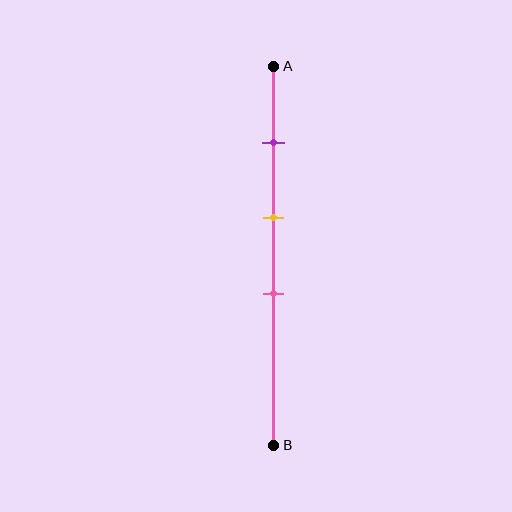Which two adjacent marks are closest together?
The yellow and pink marks are the closest adjacent pair.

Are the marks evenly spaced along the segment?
Yes, the marks are approximately evenly spaced.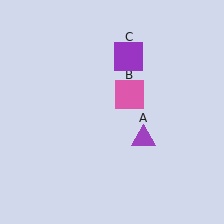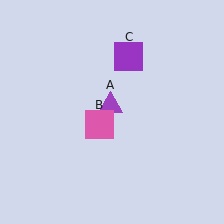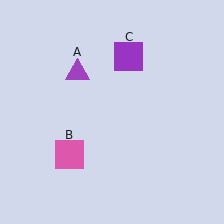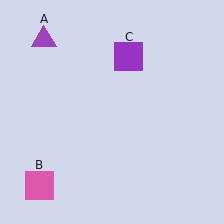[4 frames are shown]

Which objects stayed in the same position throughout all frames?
Purple square (object C) remained stationary.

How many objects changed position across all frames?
2 objects changed position: purple triangle (object A), pink square (object B).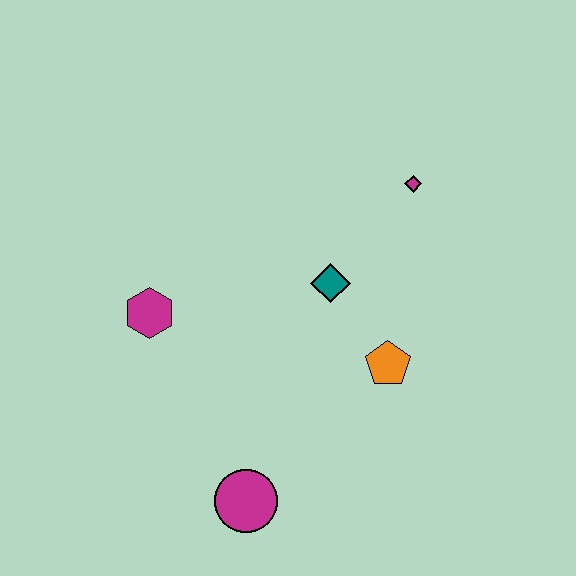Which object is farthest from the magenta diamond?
The magenta circle is farthest from the magenta diamond.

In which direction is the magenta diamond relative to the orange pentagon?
The magenta diamond is above the orange pentagon.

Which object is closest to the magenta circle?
The orange pentagon is closest to the magenta circle.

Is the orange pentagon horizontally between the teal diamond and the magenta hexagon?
No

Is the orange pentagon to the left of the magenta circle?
No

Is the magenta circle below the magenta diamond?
Yes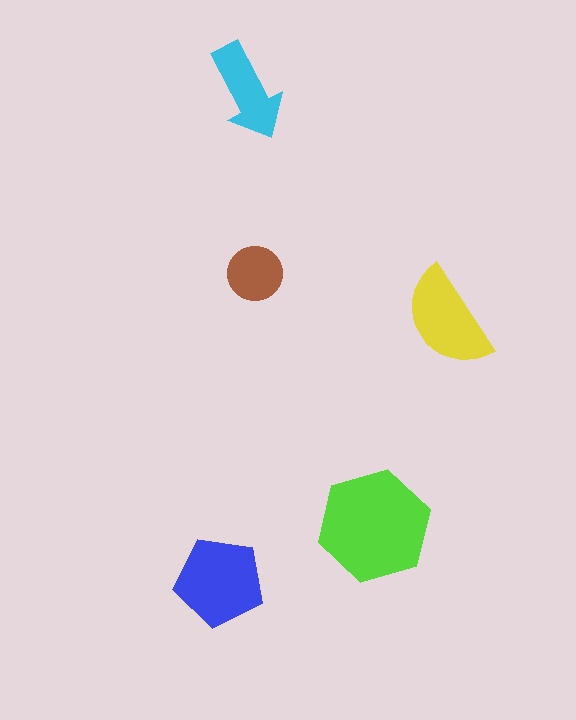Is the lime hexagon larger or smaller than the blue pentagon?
Larger.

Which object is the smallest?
The brown circle.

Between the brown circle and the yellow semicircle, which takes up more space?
The yellow semicircle.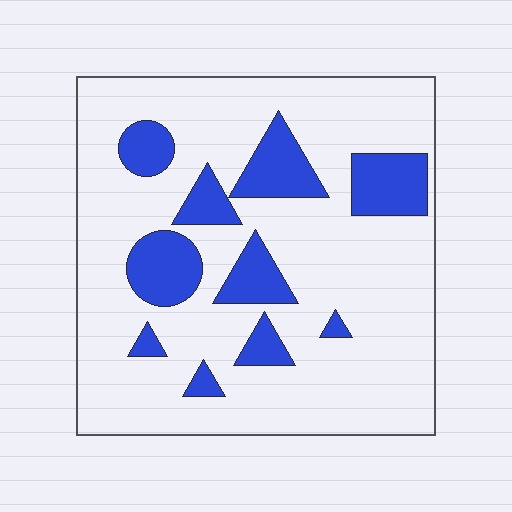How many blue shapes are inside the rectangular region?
10.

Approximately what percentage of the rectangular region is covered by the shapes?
Approximately 20%.